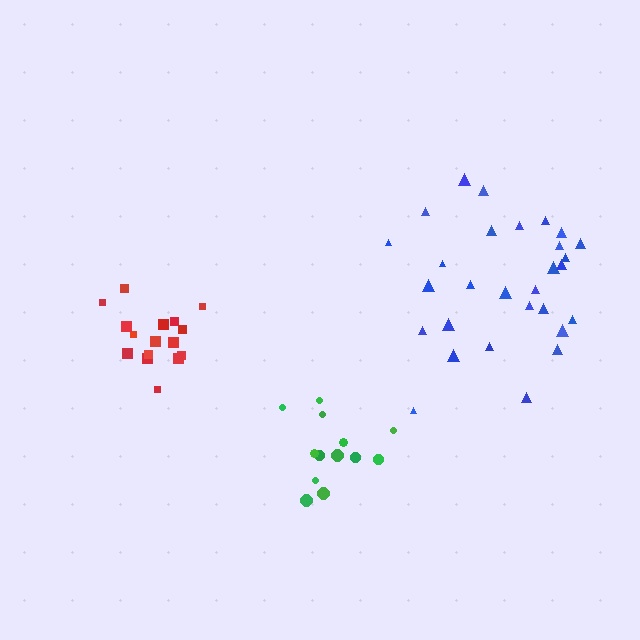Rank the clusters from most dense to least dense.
green, blue, red.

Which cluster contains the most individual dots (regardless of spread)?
Blue (29).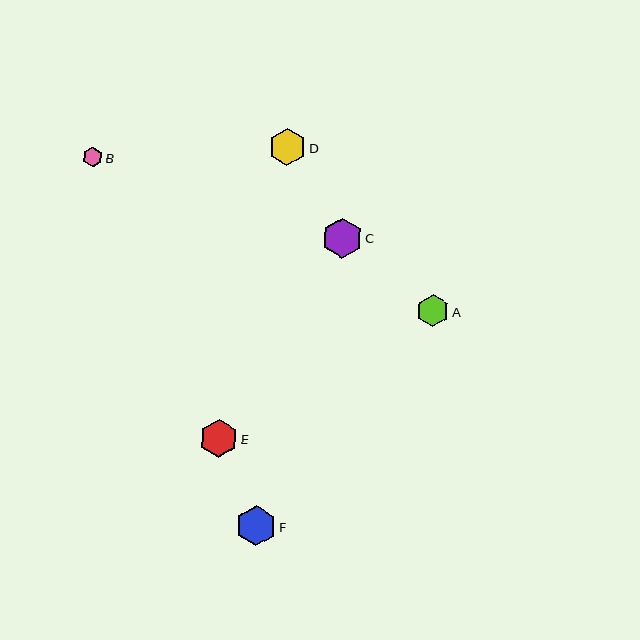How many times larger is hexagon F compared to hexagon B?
Hexagon F is approximately 2.0 times the size of hexagon B.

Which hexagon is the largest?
Hexagon C is the largest with a size of approximately 41 pixels.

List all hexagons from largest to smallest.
From largest to smallest: C, F, E, D, A, B.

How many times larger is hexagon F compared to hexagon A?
Hexagon F is approximately 1.2 times the size of hexagon A.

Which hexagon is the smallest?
Hexagon B is the smallest with a size of approximately 20 pixels.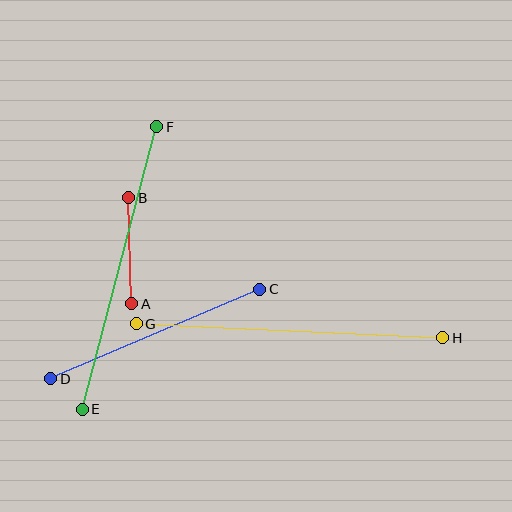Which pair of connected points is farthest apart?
Points G and H are farthest apart.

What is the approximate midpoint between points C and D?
The midpoint is at approximately (155, 334) pixels.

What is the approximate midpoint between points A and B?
The midpoint is at approximately (130, 251) pixels.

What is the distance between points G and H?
The distance is approximately 307 pixels.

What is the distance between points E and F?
The distance is approximately 292 pixels.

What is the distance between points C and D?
The distance is approximately 227 pixels.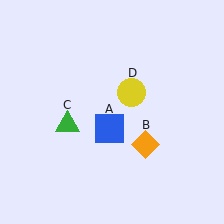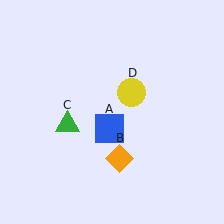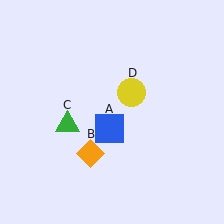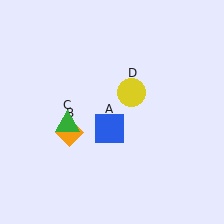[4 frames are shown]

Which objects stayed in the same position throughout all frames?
Blue square (object A) and green triangle (object C) and yellow circle (object D) remained stationary.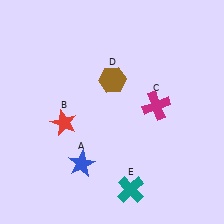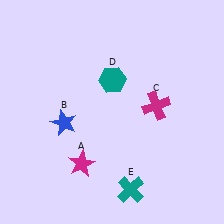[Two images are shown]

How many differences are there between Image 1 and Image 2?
There are 3 differences between the two images.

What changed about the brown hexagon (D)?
In Image 1, D is brown. In Image 2, it changed to teal.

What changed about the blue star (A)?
In Image 1, A is blue. In Image 2, it changed to magenta.